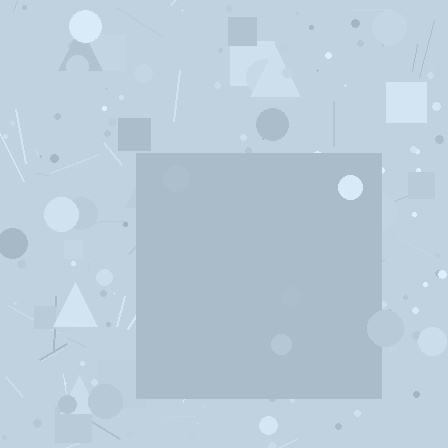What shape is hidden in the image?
A square is hidden in the image.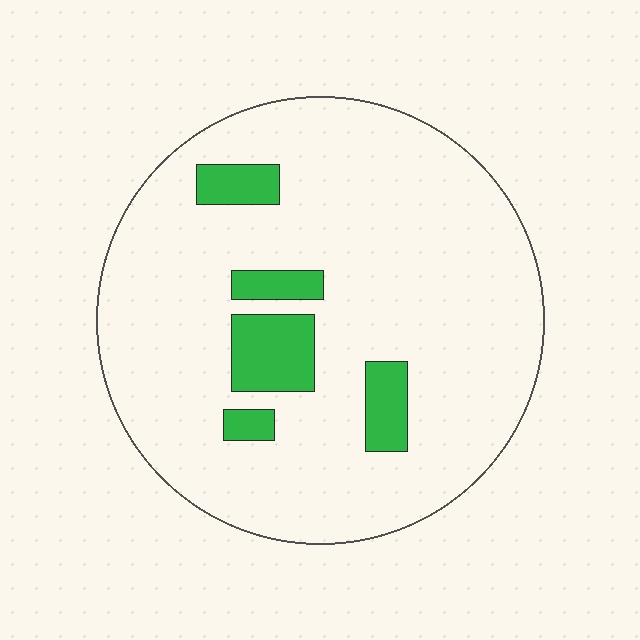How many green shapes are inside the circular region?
5.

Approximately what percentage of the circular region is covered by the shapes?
Approximately 10%.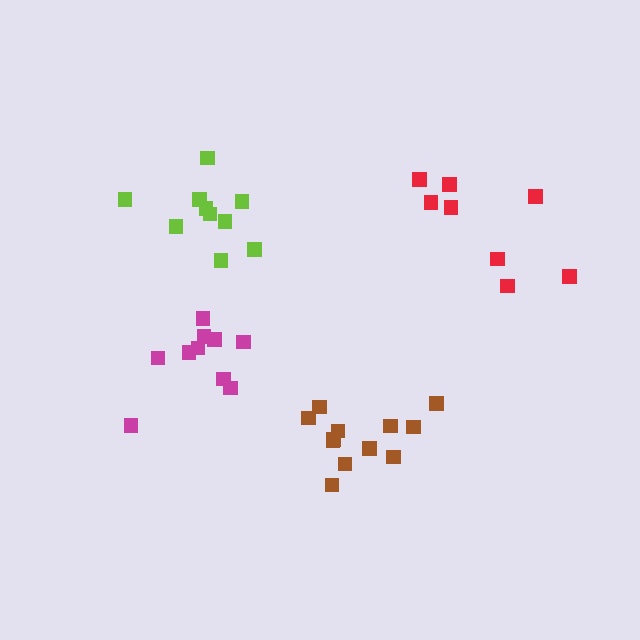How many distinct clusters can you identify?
There are 4 distinct clusters.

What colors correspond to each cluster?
The clusters are colored: magenta, red, lime, brown.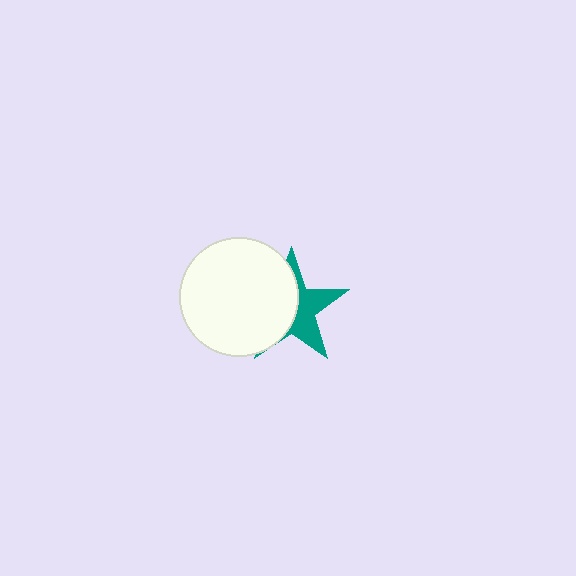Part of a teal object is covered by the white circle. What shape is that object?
It is a star.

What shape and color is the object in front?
The object in front is a white circle.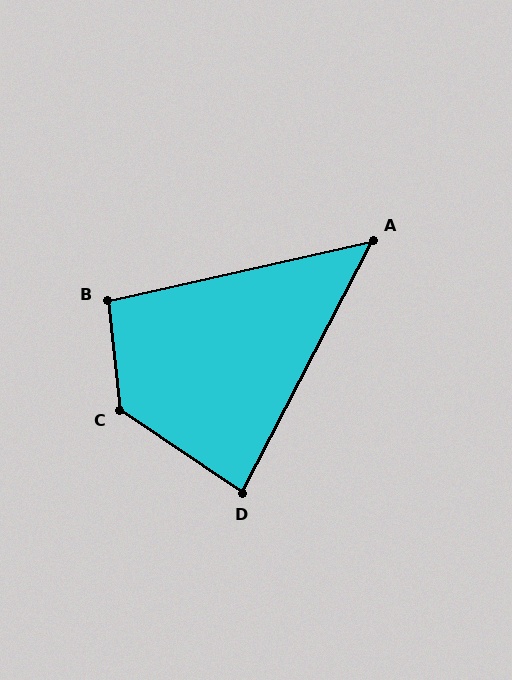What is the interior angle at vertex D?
Approximately 84 degrees (acute).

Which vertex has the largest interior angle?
C, at approximately 130 degrees.